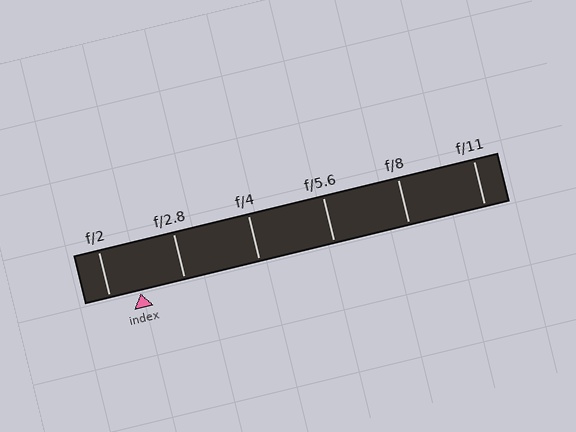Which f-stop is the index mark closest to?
The index mark is closest to f/2.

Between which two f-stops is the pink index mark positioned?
The index mark is between f/2 and f/2.8.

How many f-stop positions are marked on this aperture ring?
There are 6 f-stop positions marked.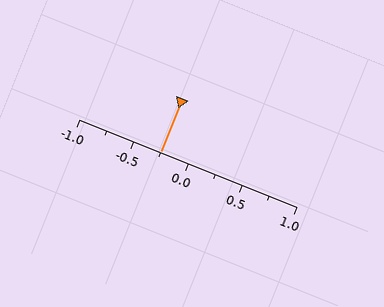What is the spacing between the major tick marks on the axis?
The major ticks are spaced 0.5 apart.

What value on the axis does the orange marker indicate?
The marker indicates approximately -0.25.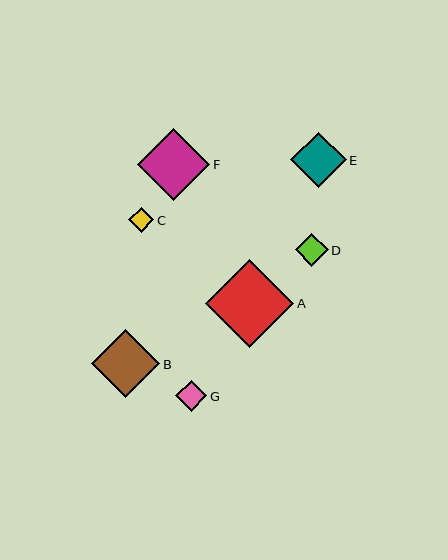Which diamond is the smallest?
Diamond C is the smallest with a size of approximately 25 pixels.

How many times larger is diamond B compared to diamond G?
Diamond B is approximately 2.2 times the size of diamond G.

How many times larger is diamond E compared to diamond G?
Diamond E is approximately 1.8 times the size of diamond G.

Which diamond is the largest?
Diamond A is the largest with a size of approximately 89 pixels.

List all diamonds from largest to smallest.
From largest to smallest: A, F, B, E, D, G, C.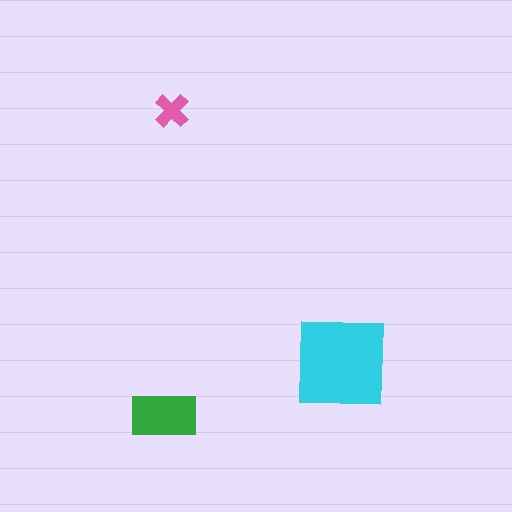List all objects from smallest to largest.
The pink cross, the green rectangle, the cyan square.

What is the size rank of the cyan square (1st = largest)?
1st.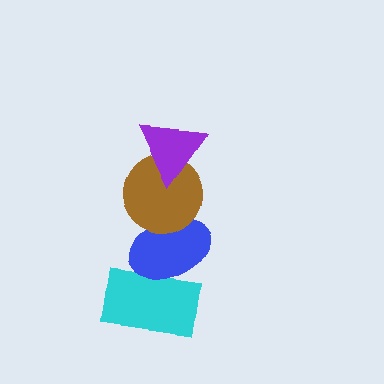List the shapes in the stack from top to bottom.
From top to bottom: the purple triangle, the brown circle, the blue ellipse, the cyan rectangle.